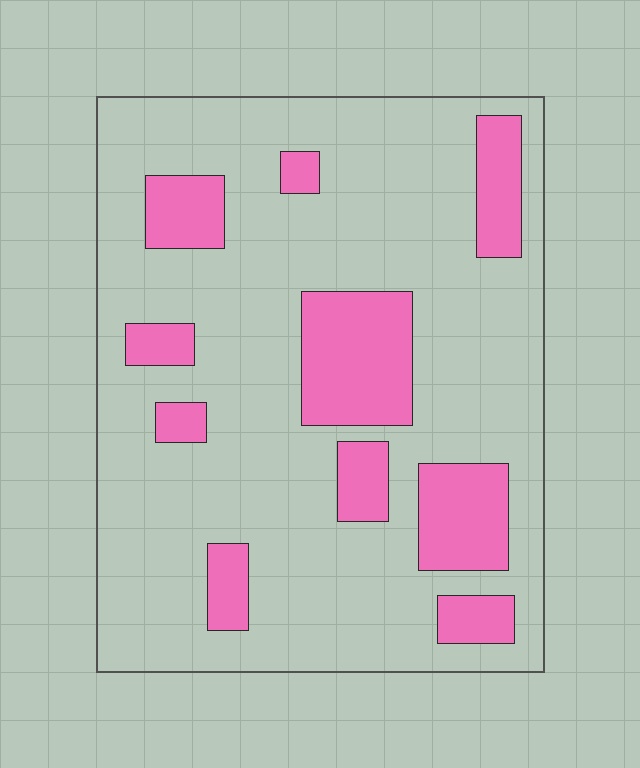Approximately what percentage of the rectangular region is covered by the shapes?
Approximately 20%.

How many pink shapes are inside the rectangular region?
10.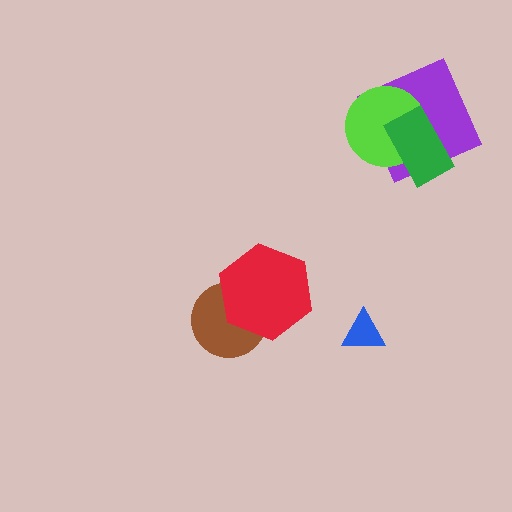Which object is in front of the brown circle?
The red hexagon is in front of the brown circle.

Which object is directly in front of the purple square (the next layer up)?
The lime circle is directly in front of the purple square.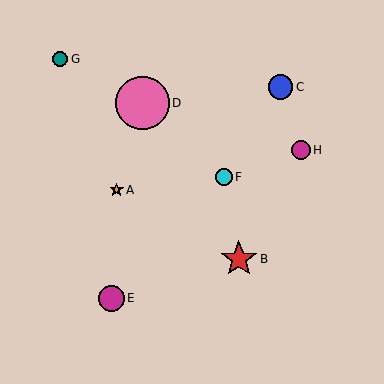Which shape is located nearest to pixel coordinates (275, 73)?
The blue circle (labeled C) at (281, 87) is nearest to that location.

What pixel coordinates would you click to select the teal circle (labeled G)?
Click at (60, 59) to select the teal circle G.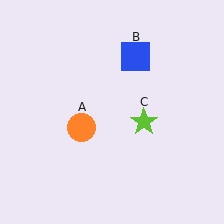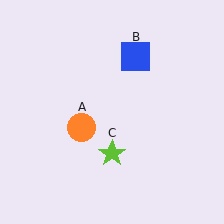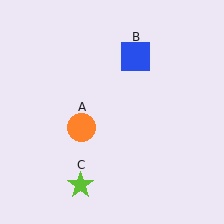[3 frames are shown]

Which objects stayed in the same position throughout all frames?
Orange circle (object A) and blue square (object B) remained stationary.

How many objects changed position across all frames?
1 object changed position: lime star (object C).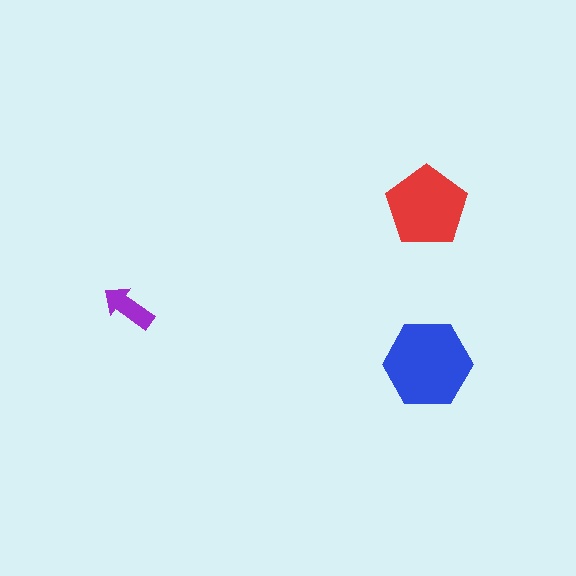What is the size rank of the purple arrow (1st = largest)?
3rd.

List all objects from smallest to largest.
The purple arrow, the red pentagon, the blue hexagon.